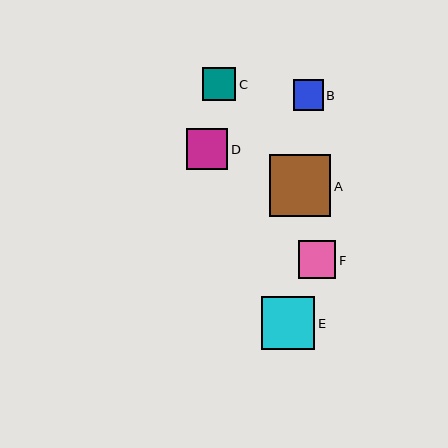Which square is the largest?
Square A is the largest with a size of approximately 62 pixels.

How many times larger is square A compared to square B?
Square A is approximately 2.0 times the size of square B.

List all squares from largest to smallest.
From largest to smallest: A, E, D, F, C, B.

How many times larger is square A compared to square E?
Square A is approximately 1.2 times the size of square E.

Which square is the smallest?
Square B is the smallest with a size of approximately 30 pixels.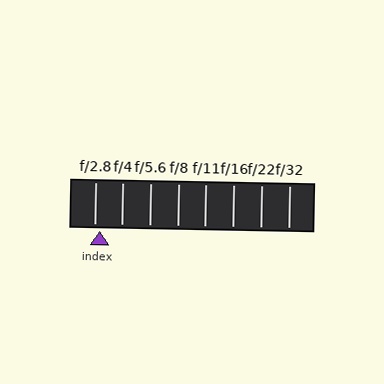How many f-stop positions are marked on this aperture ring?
There are 8 f-stop positions marked.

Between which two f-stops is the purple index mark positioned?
The index mark is between f/2.8 and f/4.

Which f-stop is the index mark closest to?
The index mark is closest to f/2.8.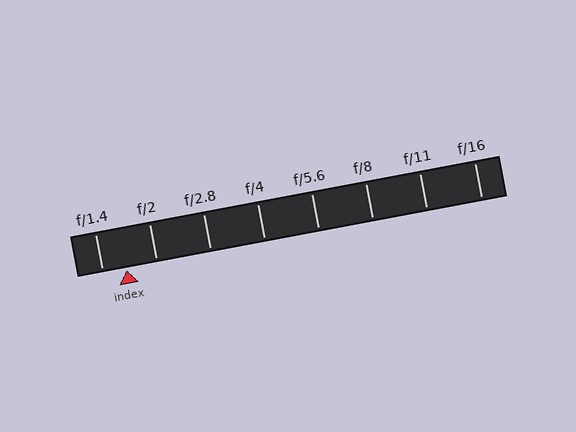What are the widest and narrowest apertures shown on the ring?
The widest aperture shown is f/1.4 and the narrowest is f/16.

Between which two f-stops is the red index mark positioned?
The index mark is between f/1.4 and f/2.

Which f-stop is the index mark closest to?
The index mark is closest to f/1.4.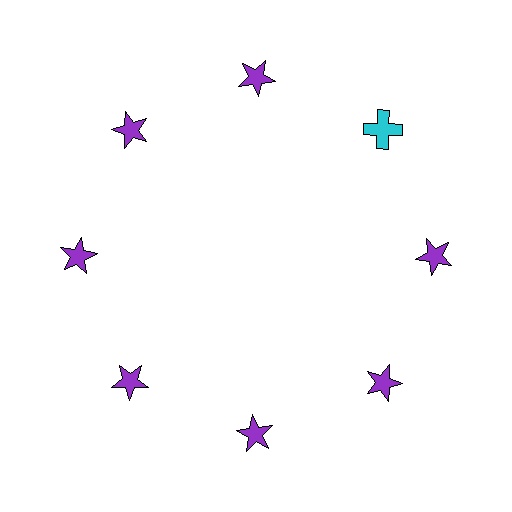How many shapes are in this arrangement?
There are 8 shapes arranged in a ring pattern.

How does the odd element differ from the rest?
It differs in both color (cyan instead of purple) and shape (cross instead of star).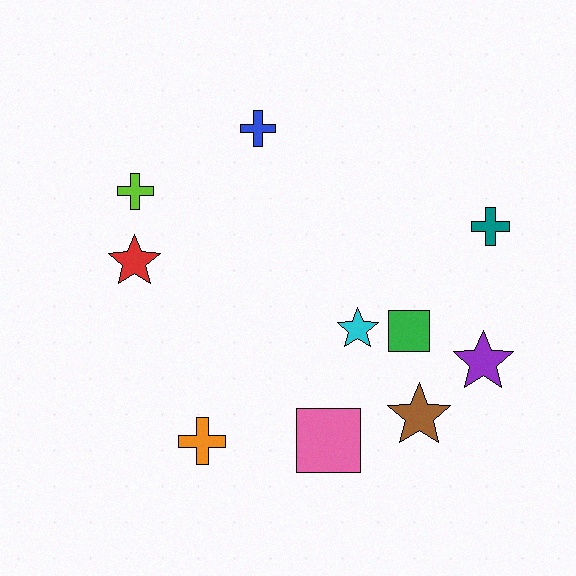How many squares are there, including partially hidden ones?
There are 2 squares.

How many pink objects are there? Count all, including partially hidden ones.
There is 1 pink object.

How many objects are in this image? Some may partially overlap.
There are 10 objects.